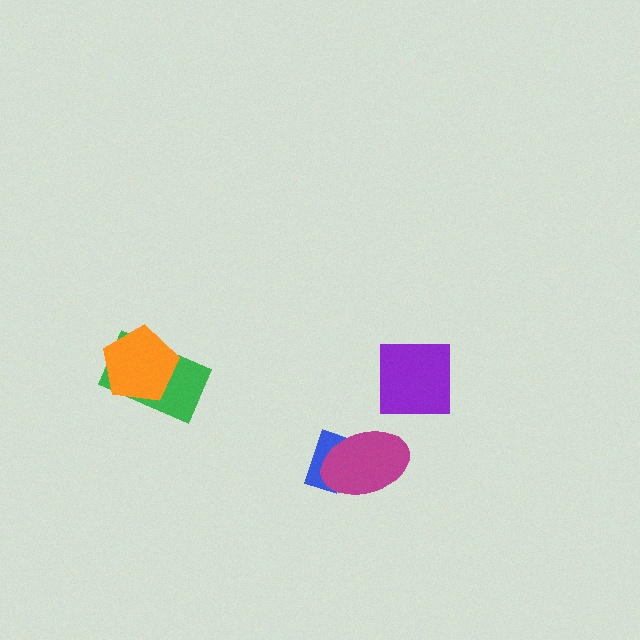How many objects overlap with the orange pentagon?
1 object overlaps with the orange pentagon.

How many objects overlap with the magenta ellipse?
1 object overlaps with the magenta ellipse.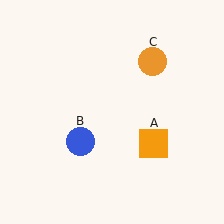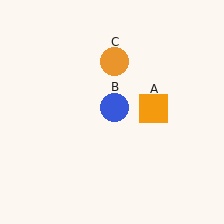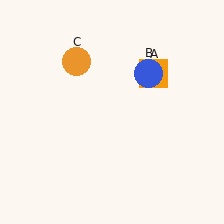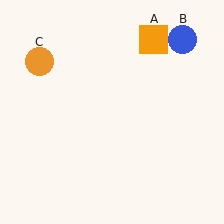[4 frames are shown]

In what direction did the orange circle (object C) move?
The orange circle (object C) moved left.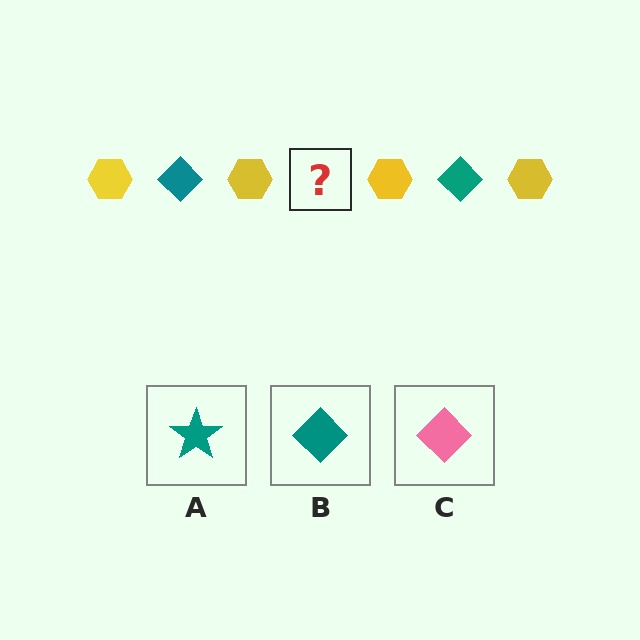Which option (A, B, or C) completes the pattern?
B.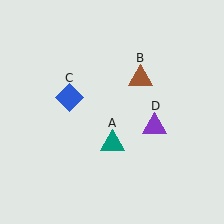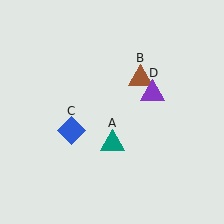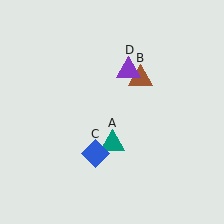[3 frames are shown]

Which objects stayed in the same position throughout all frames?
Teal triangle (object A) and brown triangle (object B) remained stationary.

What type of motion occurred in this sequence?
The blue diamond (object C), purple triangle (object D) rotated counterclockwise around the center of the scene.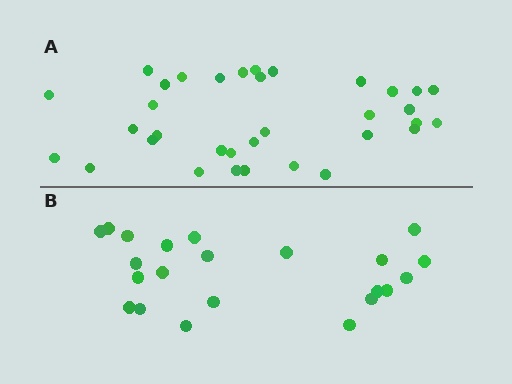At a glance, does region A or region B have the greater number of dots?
Region A (the top region) has more dots.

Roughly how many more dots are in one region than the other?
Region A has roughly 12 or so more dots than region B.